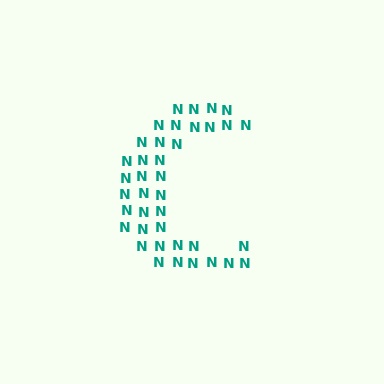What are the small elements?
The small elements are letter N's.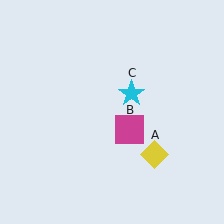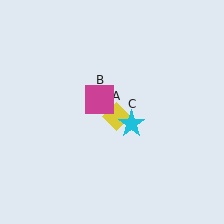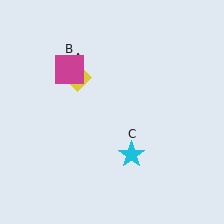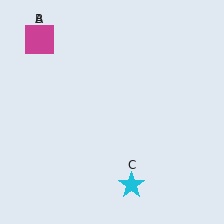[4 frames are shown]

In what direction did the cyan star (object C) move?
The cyan star (object C) moved down.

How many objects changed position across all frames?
3 objects changed position: yellow diamond (object A), magenta square (object B), cyan star (object C).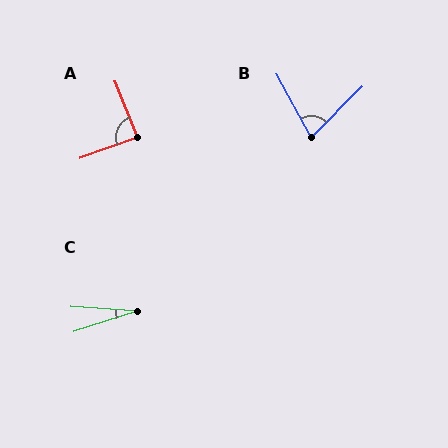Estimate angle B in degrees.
Approximately 73 degrees.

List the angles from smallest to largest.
C (22°), B (73°), A (87°).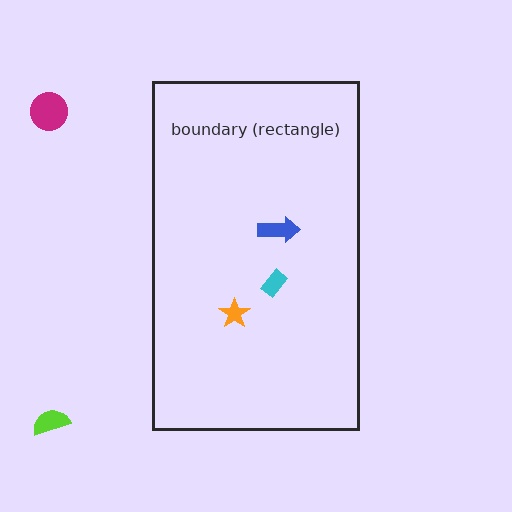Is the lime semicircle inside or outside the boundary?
Outside.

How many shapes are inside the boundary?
3 inside, 2 outside.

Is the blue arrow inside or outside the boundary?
Inside.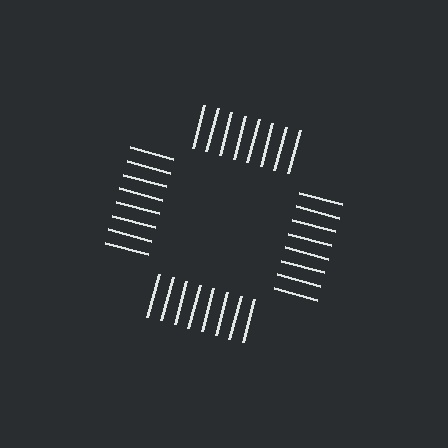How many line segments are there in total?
32 — 8 along each of the 4 edges.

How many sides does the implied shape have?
4 sides — the line-ends trace a square.